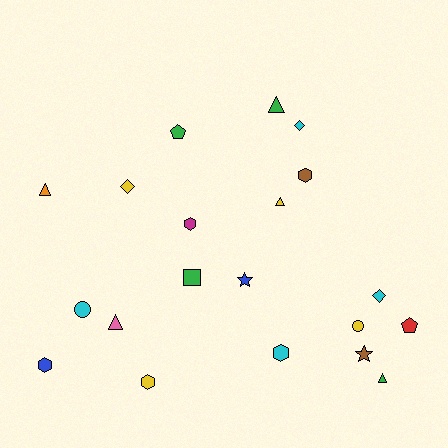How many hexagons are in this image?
There are 5 hexagons.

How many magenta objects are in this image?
There is 1 magenta object.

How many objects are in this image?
There are 20 objects.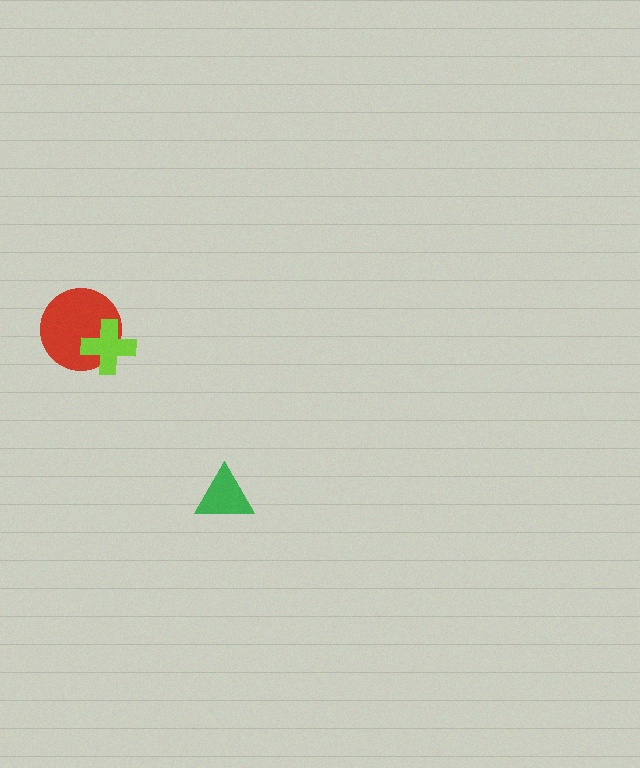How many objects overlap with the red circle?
1 object overlaps with the red circle.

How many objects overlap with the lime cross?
1 object overlaps with the lime cross.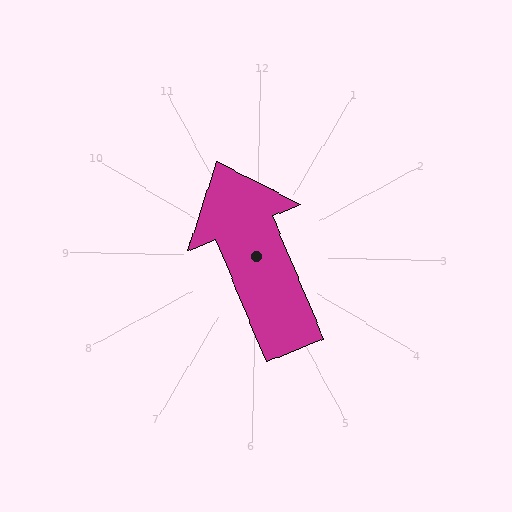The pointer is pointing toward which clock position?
Roughly 11 o'clock.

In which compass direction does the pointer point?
Northwest.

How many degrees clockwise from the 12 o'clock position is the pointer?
Approximately 336 degrees.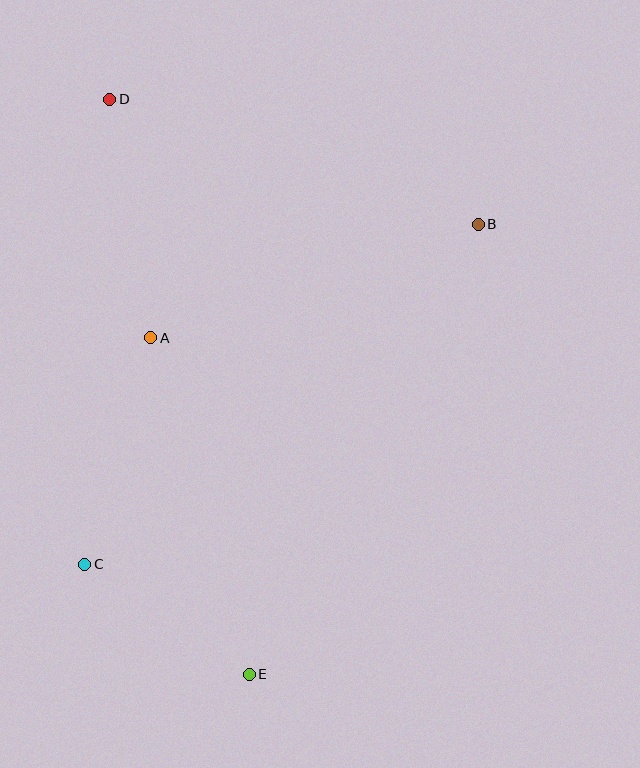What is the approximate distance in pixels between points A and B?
The distance between A and B is approximately 346 pixels.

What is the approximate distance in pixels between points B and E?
The distance between B and E is approximately 504 pixels.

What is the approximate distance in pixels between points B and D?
The distance between B and D is approximately 389 pixels.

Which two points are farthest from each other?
Points D and E are farthest from each other.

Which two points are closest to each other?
Points C and E are closest to each other.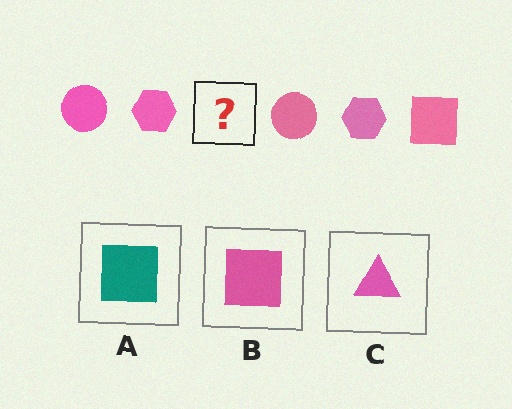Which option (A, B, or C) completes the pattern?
B.